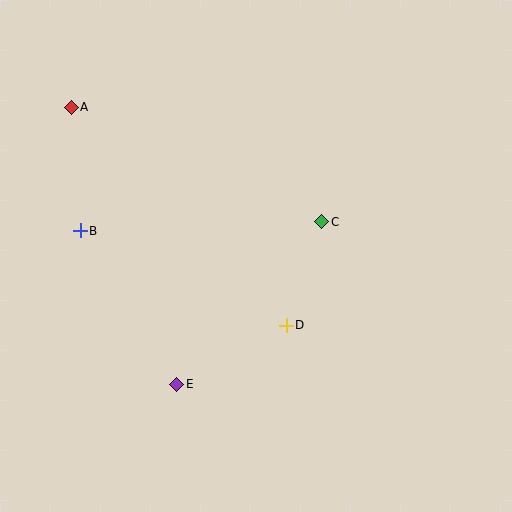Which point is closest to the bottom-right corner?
Point D is closest to the bottom-right corner.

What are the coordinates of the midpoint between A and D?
The midpoint between A and D is at (179, 216).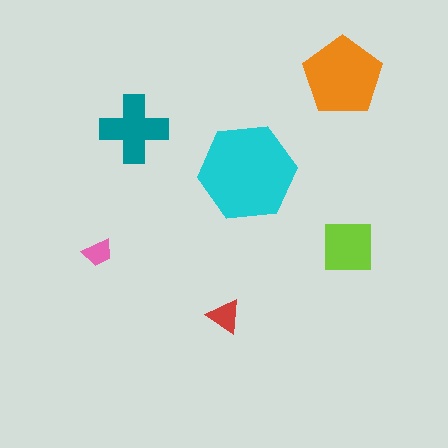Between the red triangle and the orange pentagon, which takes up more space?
The orange pentagon.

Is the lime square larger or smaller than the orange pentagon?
Smaller.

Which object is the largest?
The cyan hexagon.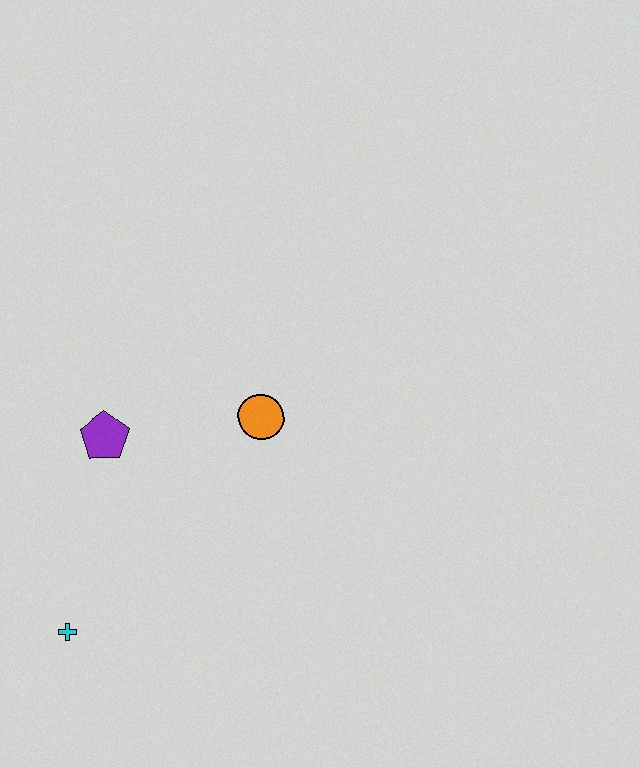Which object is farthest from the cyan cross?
The orange circle is farthest from the cyan cross.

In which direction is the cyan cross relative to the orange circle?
The cyan cross is below the orange circle.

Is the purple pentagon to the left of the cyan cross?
No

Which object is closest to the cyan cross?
The purple pentagon is closest to the cyan cross.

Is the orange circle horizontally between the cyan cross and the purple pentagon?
No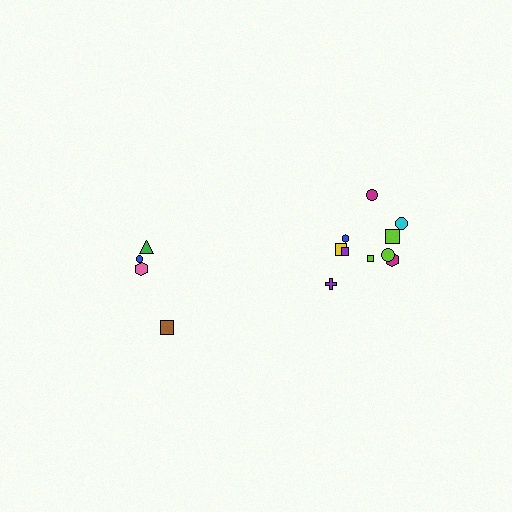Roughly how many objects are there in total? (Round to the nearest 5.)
Roughly 15 objects in total.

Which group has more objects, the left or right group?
The right group.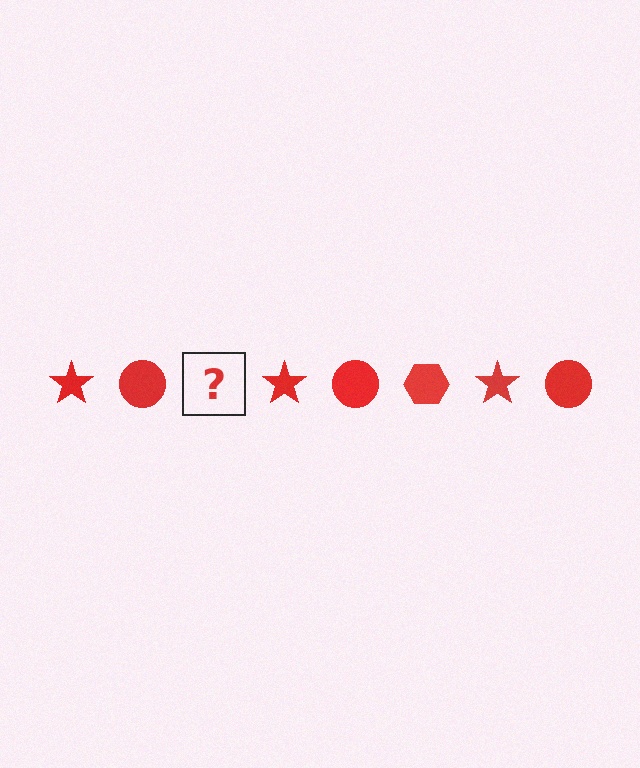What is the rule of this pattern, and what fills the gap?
The rule is that the pattern cycles through star, circle, hexagon shapes in red. The gap should be filled with a red hexagon.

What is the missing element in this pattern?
The missing element is a red hexagon.